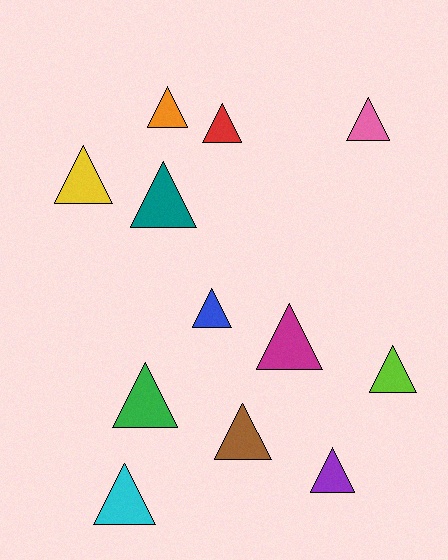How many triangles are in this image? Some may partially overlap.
There are 12 triangles.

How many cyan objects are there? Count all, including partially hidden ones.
There is 1 cyan object.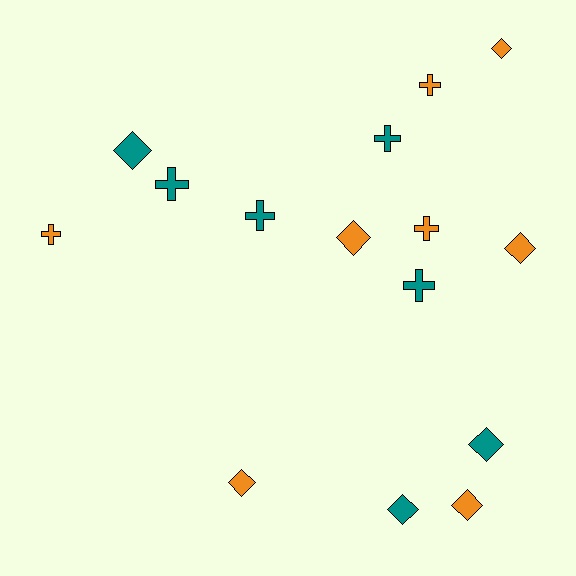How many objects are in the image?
There are 15 objects.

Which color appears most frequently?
Orange, with 8 objects.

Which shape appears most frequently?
Diamond, with 8 objects.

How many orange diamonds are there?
There are 5 orange diamonds.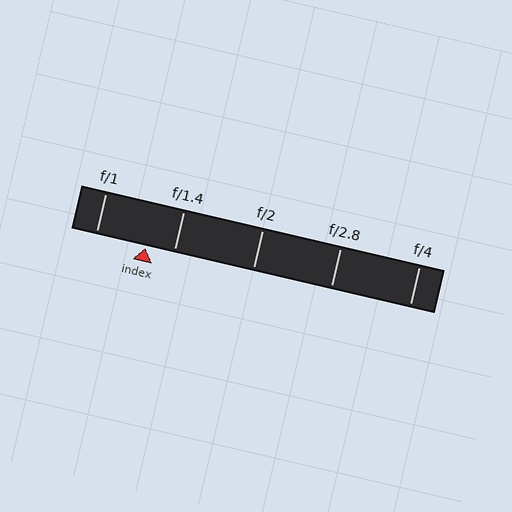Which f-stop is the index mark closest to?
The index mark is closest to f/1.4.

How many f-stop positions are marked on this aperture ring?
There are 5 f-stop positions marked.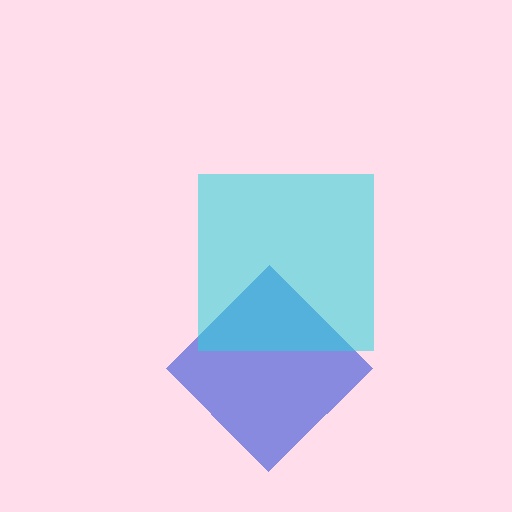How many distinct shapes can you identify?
There are 2 distinct shapes: a blue diamond, a cyan square.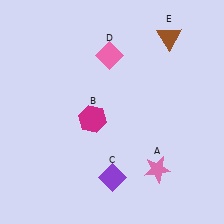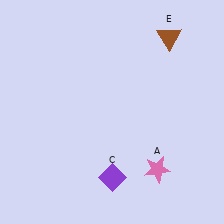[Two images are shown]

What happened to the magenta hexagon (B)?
The magenta hexagon (B) was removed in Image 2. It was in the bottom-left area of Image 1.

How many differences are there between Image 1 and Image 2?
There are 2 differences between the two images.